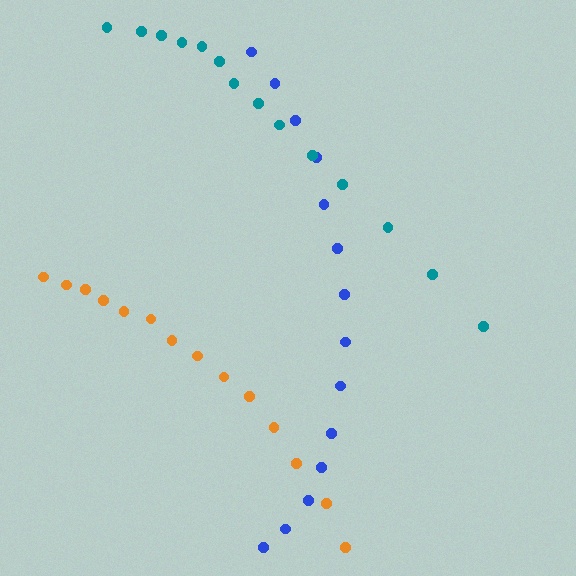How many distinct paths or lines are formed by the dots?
There are 3 distinct paths.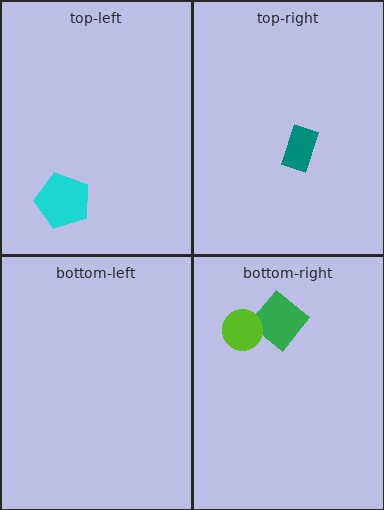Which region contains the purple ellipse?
The bottom-right region.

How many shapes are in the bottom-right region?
3.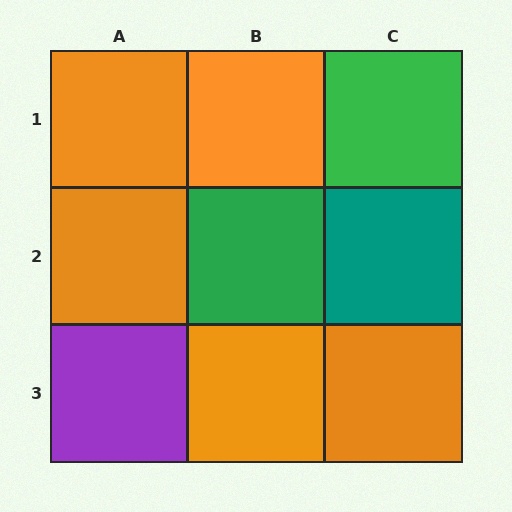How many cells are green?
2 cells are green.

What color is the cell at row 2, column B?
Green.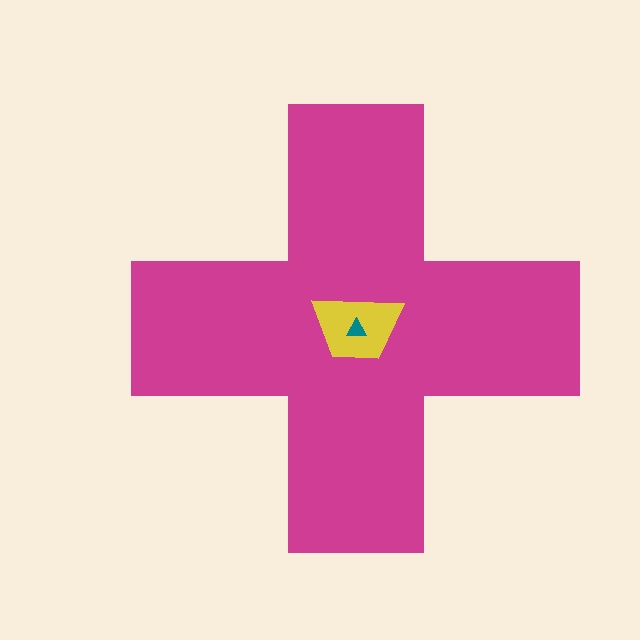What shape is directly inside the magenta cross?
The yellow trapezoid.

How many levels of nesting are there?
3.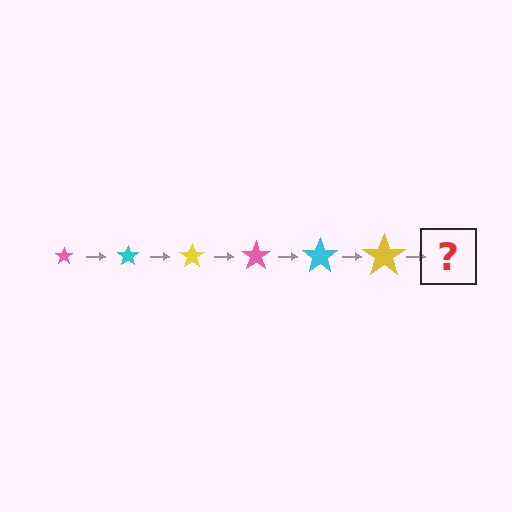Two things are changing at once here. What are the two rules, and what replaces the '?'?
The two rules are that the star grows larger each step and the color cycles through pink, cyan, and yellow. The '?' should be a pink star, larger than the previous one.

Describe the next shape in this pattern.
It should be a pink star, larger than the previous one.